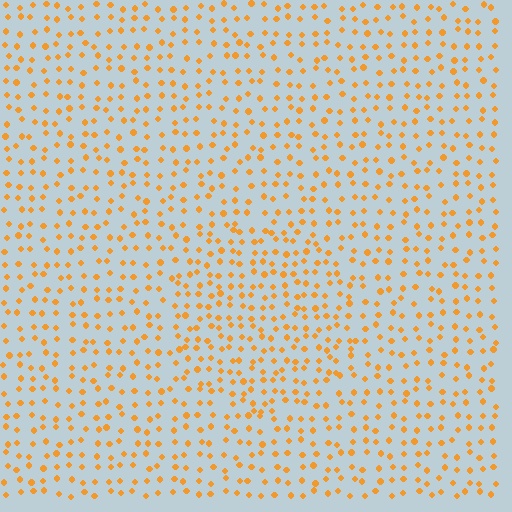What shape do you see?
I see a circle.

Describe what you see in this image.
The image contains small orange elements arranged at two different densities. A circle-shaped region is visible where the elements are more densely packed than the surrounding area.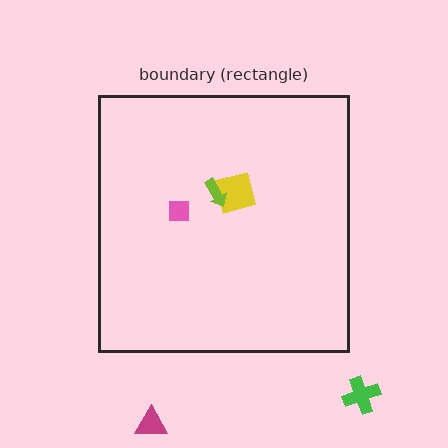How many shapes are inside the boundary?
3 inside, 2 outside.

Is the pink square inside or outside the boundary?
Inside.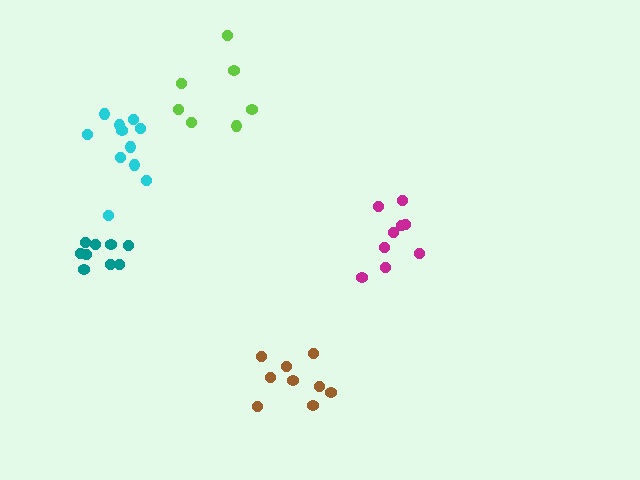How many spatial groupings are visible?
There are 5 spatial groupings.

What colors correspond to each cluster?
The clusters are colored: teal, cyan, brown, magenta, lime.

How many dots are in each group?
Group 1: 9 dots, Group 2: 11 dots, Group 3: 9 dots, Group 4: 9 dots, Group 5: 7 dots (45 total).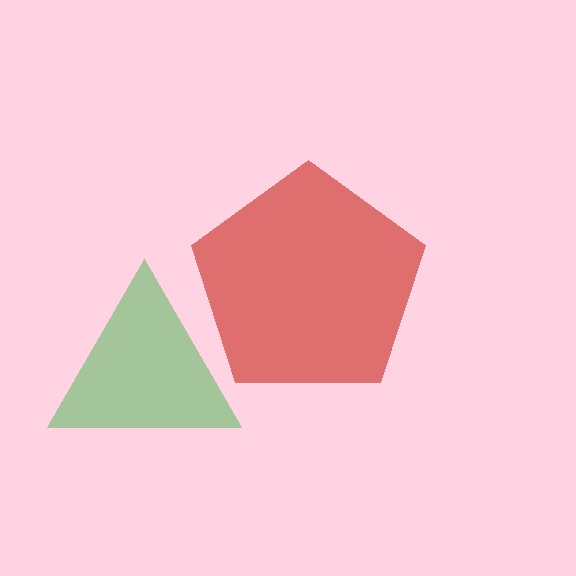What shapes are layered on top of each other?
The layered shapes are: a red pentagon, a green triangle.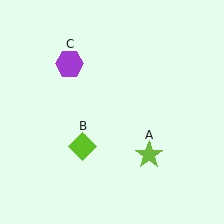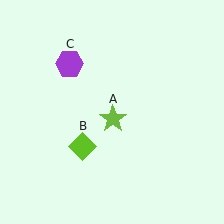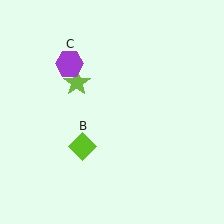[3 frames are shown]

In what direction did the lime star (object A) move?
The lime star (object A) moved up and to the left.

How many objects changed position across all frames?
1 object changed position: lime star (object A).